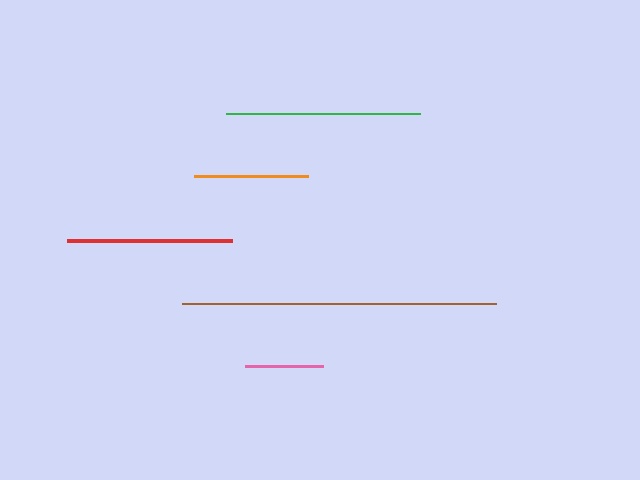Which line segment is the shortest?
The pink line is the shortest at approximately 78 pixels.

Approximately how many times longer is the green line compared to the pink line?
The green line is approximately 2.5 times the length of the pink line.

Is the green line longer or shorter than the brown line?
The brown line is longer than the green line.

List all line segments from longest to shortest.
From longest to shortest: brown, green, red, orange, pink.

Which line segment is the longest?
The brown line is the longest at approximately 314 pixels.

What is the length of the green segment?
The green segment is approximately 194 pixels long.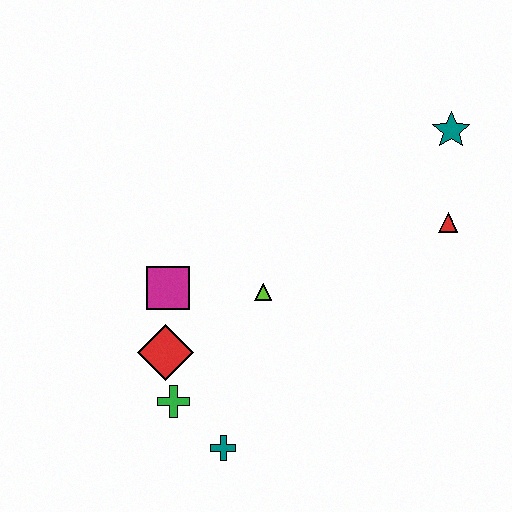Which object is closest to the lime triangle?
The magenta square is closest to the lime triangle.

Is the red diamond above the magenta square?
No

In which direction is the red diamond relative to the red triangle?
The red diamond is to the left of the red triangle.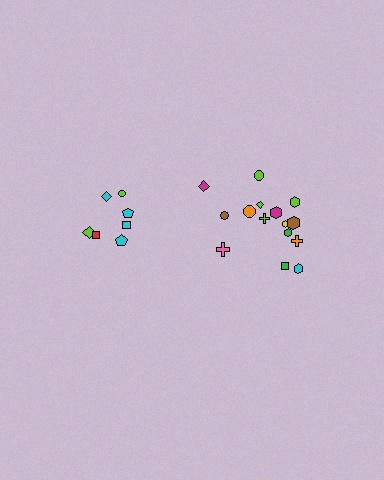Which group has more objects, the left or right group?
The right group.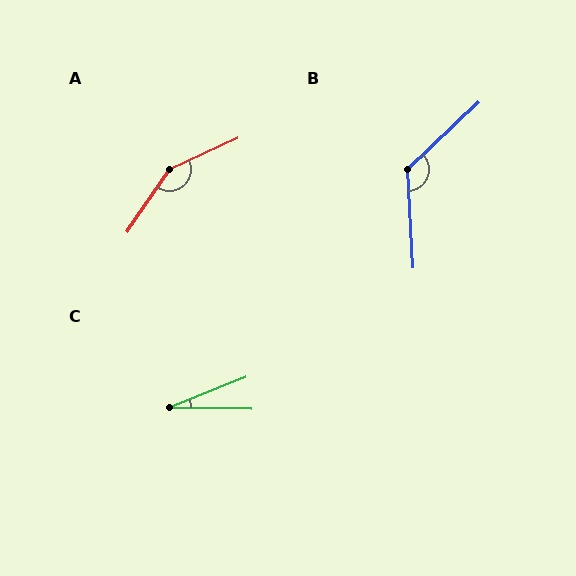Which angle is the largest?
A, at approximately 149 degrees.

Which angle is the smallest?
C, at approximately 23 degrees.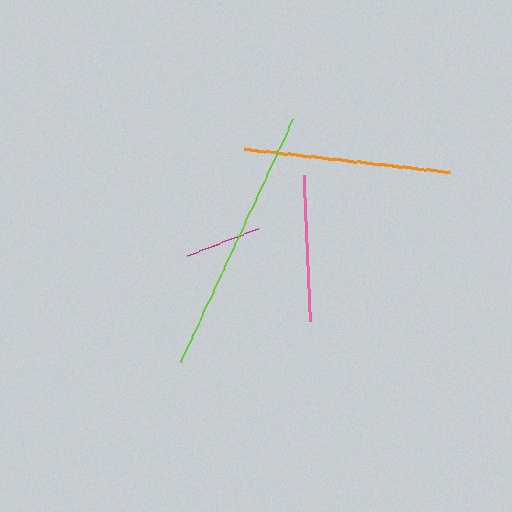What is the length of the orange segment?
The orange segment is approximately 206 pixels long.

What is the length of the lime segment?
The lime segment is approximately 268 pixels long.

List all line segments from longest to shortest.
From longest to shortest: lime, orange, pink, magenta.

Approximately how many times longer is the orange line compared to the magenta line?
The orange line is approximately 2.7 times the length of the magenta line.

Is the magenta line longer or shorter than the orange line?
The orange line is longer than the magenta line.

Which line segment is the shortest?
The magenta line is the shortest at approximately 76 pixels.